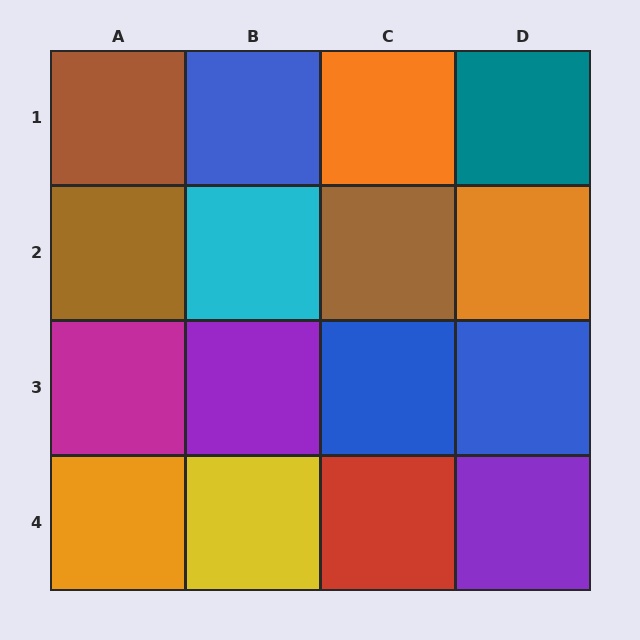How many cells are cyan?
1 cell is cyan.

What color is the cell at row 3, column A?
Magenta.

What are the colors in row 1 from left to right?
Brown, blue, orange, teal.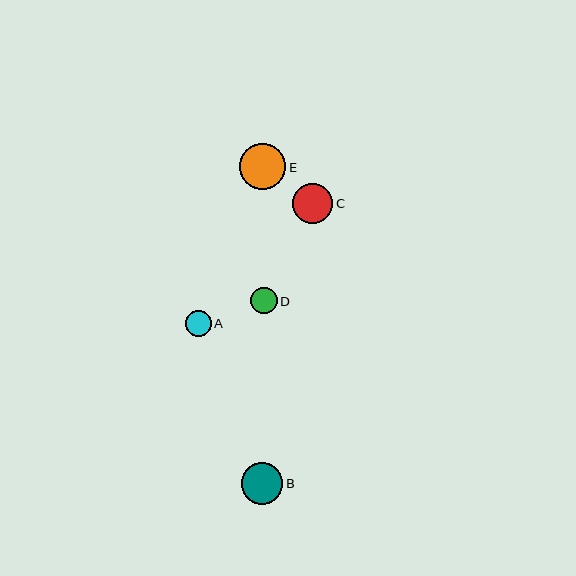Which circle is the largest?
Circle E is the largest with a size of approximately 47 pixels.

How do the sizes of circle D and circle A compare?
Circle D and circle A are approximately the same size.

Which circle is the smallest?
Circle A is the smallest with a size of approximately 26 pixels.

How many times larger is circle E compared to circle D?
Circle E is approximately 1.8 times the size of circle D.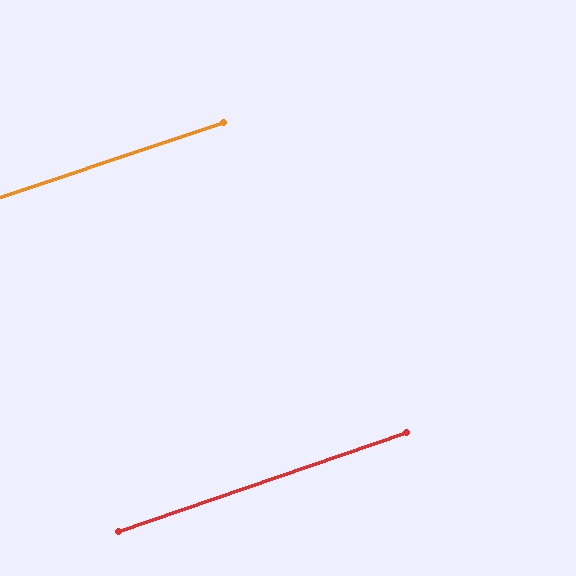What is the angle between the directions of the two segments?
Approximately 1 degree.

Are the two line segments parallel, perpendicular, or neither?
Parallel — their directions differ by only 0.5°.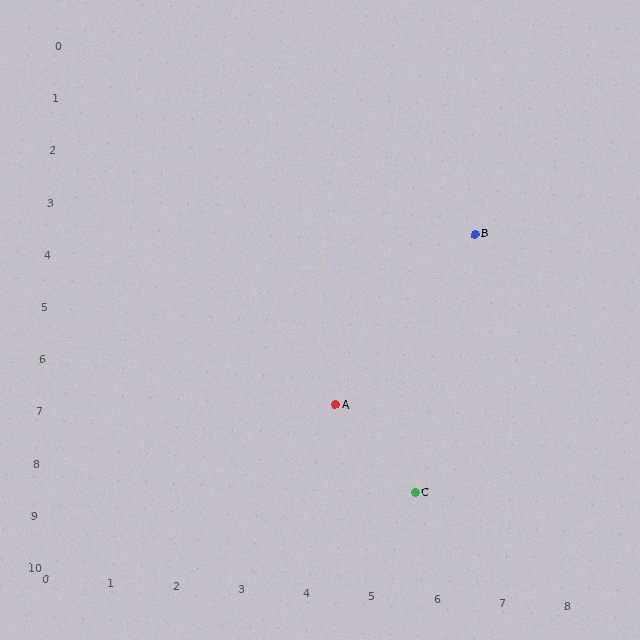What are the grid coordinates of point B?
Point B is at approximately (6.3, 3.2).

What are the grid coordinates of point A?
Point A is at approximately (4.3, 6.6).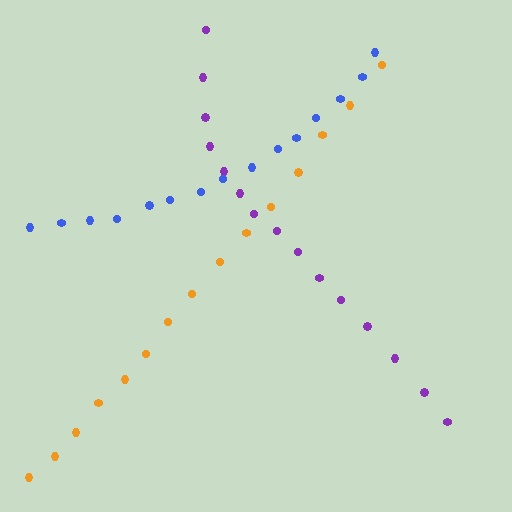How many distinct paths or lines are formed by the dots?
There are 3 distinct paths.